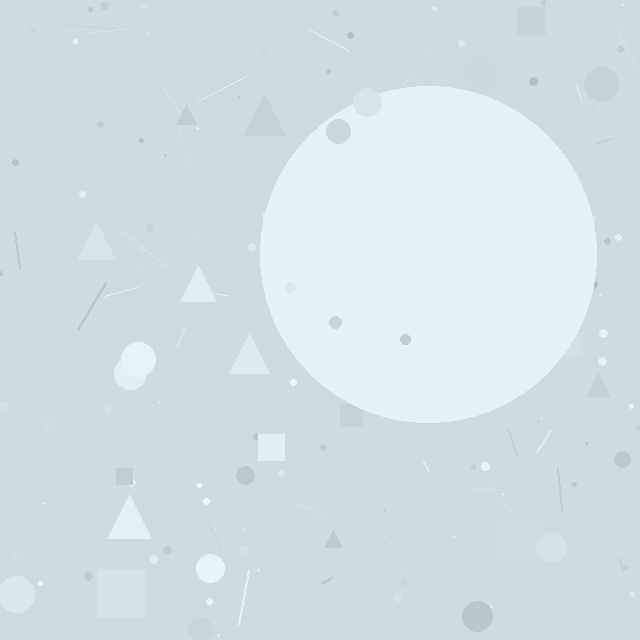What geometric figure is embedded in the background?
A circle is embedded in the background.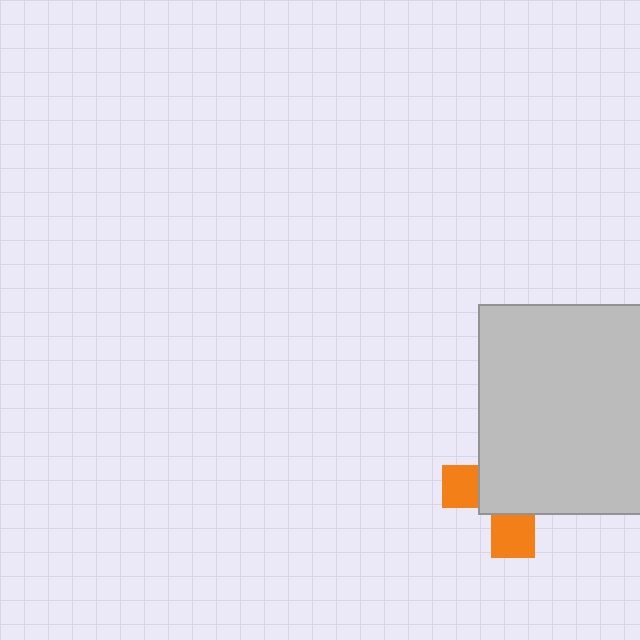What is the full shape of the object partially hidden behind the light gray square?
The partially hidden object is an orange cross.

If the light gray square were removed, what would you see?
You would see the complete orange cross.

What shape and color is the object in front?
The object in front is a light gray square.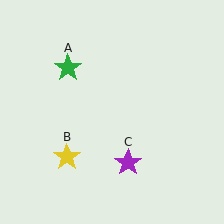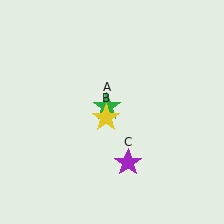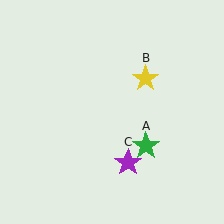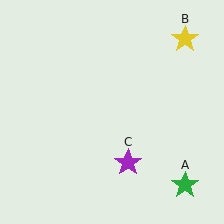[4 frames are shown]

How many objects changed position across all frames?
2 objects changed position: green star (object A), yellow star (object B).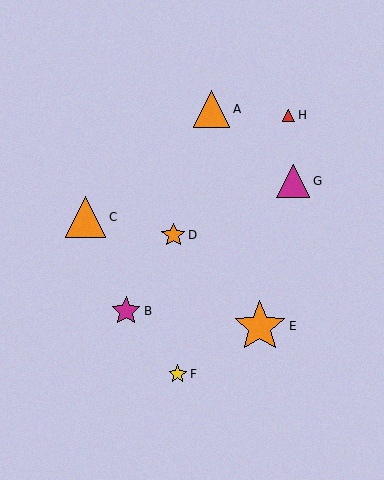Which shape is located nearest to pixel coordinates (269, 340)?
The orange star (labeled E) at (260, 326) is nearest to that location.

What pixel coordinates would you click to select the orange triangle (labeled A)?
Click at (212, 109) to select the orange triangle A.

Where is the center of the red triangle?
The center of the red triangle is at (288, 116).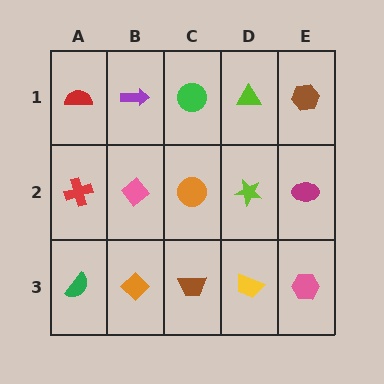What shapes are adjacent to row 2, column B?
A purple arrow (row 1, column B), an orange diamond (row 3, column B), a red cross (row 2, column A), an orange circle (row 2, column C).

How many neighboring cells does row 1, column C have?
3.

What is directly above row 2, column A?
A red semicircle.